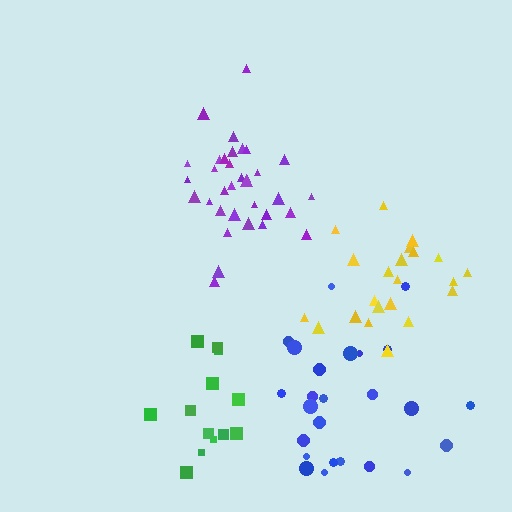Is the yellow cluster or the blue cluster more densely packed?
Yellow.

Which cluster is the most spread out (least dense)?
Blue.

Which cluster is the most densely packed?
Purple.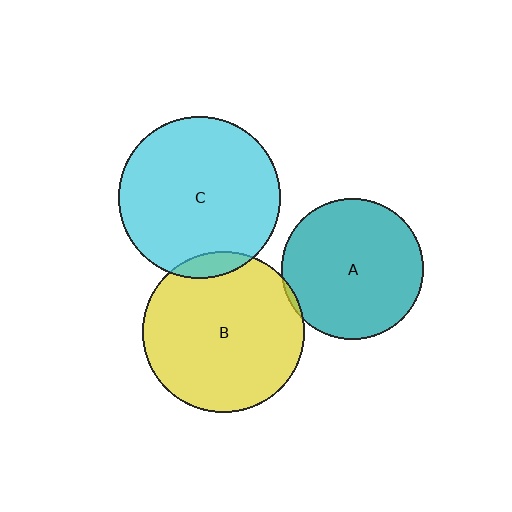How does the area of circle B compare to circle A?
Approximately 1.3 times.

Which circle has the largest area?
Circle C (cyan).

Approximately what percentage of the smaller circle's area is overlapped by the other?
Approximately 5%.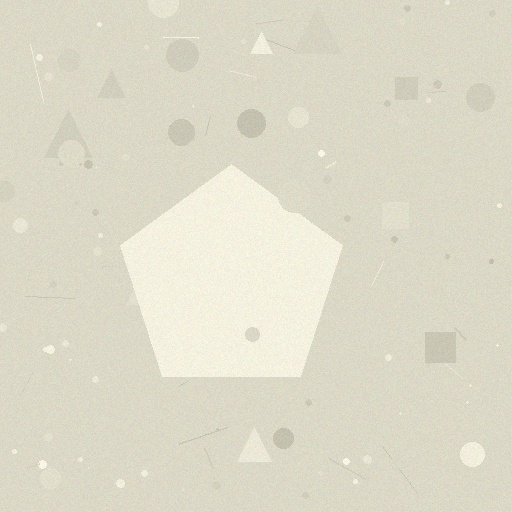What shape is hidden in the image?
A pentagon is hidden in the image.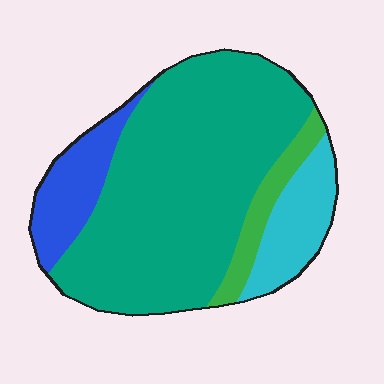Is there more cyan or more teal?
Teal.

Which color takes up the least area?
Green, at roughly 10%.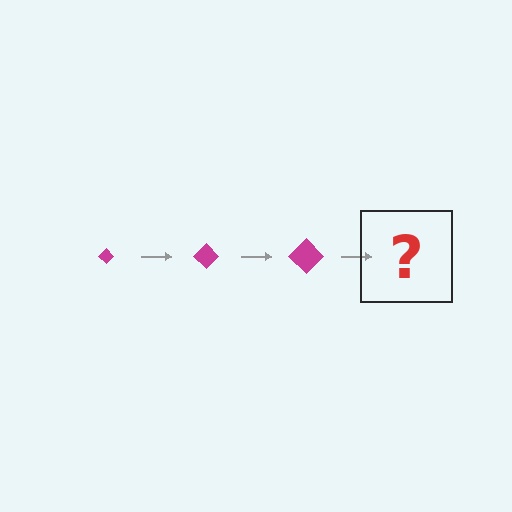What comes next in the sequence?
The next element should be a magenta diamond, larger than the previous one.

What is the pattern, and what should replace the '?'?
The pattern is that the diamond gets progressively larger each step. The '?' should be a magenta diamond, larger than the previous one.